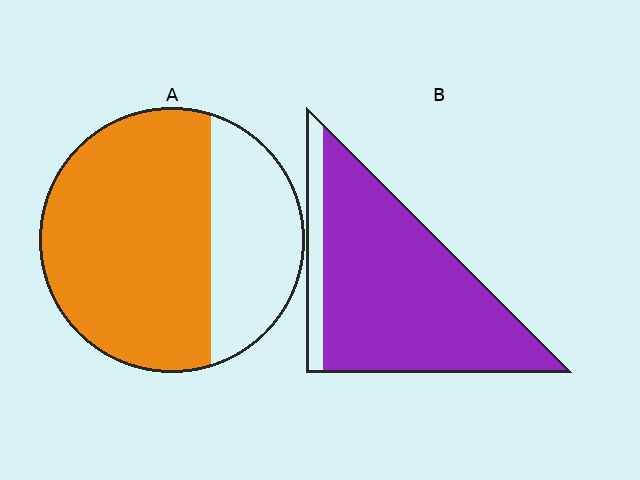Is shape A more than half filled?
Yes.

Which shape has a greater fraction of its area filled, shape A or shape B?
Shape B.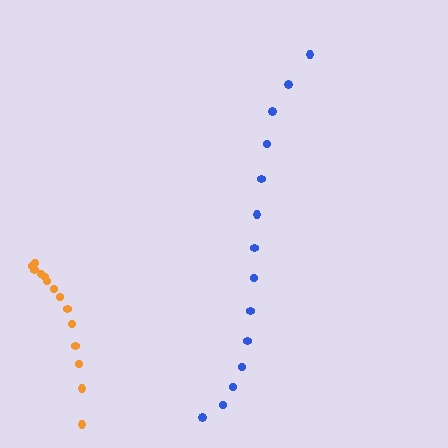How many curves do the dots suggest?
There are 2 distinct paths.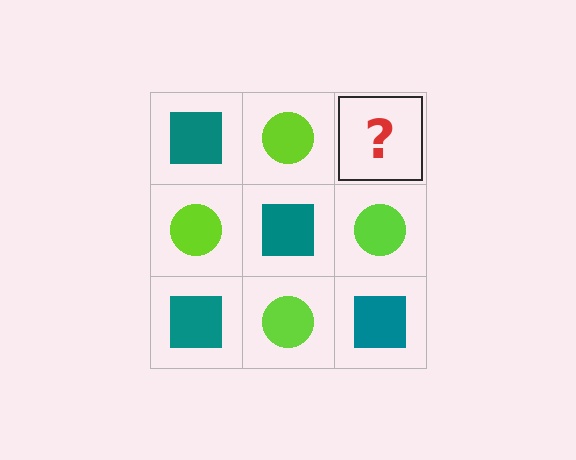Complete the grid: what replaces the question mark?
The question mark should be replaced with a teal square.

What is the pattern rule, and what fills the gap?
The rule is that it alternates teal square and lime circle in a checkerboard pattern. The gap should be filled with a teal square.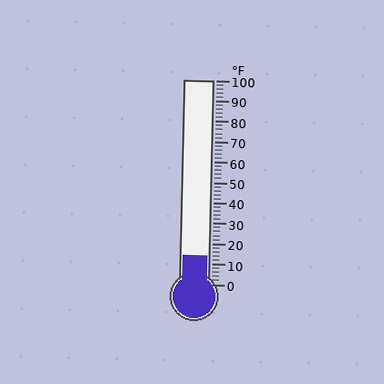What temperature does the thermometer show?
The thermometer shows approximately 14°F.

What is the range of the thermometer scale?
The thermometer scale ranges from 0°F to 100°F.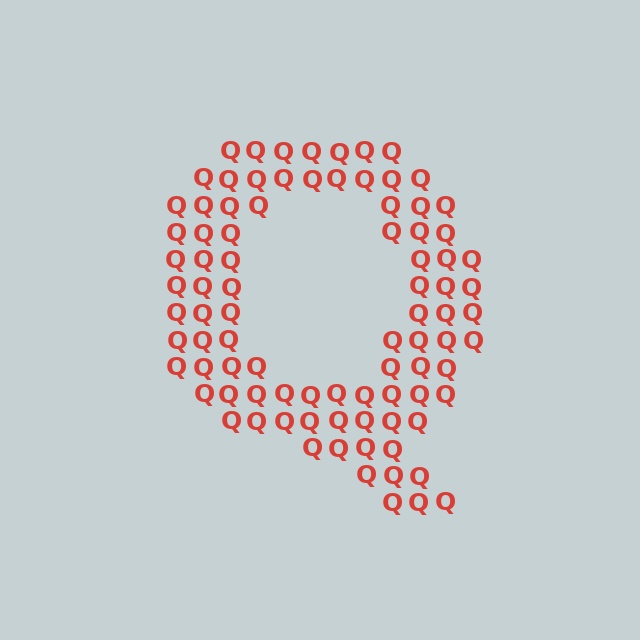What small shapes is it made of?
It is made of small letter Q's.